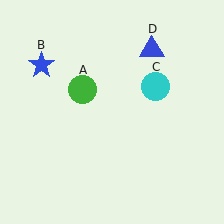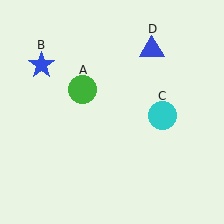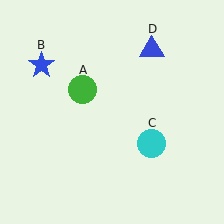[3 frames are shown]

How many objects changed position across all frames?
1 object changed position: cyan circle (object C).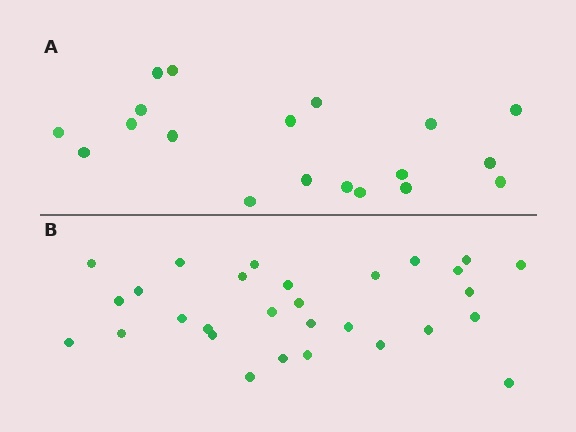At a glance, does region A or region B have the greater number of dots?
Region B (the bottom region) has more dots.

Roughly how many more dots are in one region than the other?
Region B has roughly 10 or so more dots than region A.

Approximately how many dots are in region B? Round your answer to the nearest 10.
About 30 dots. (The exact count is 29, which rounds to 30.)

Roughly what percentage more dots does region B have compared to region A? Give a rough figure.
About 55% more.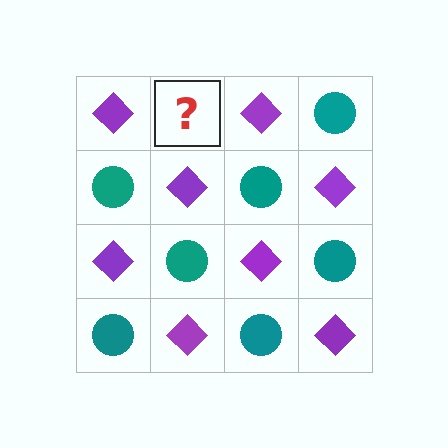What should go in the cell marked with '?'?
The missing cell should contain a teal circle.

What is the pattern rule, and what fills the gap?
The rule is that it alternates purple diamond and teal circle in a checkerboard pattern. The gap should be filled with a teal circle.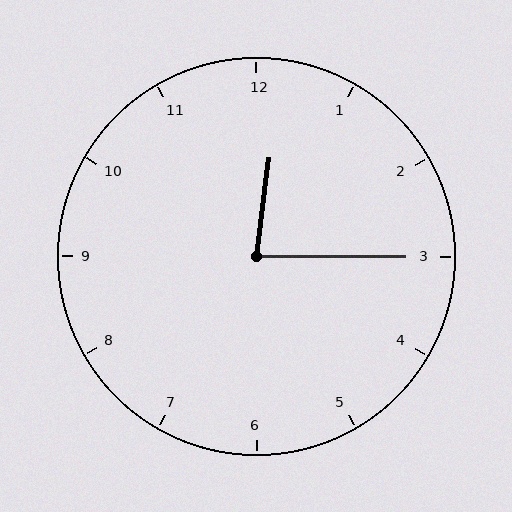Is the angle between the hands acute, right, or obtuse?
It is acute.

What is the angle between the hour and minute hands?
Approximately 82 degrees.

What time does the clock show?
12:15.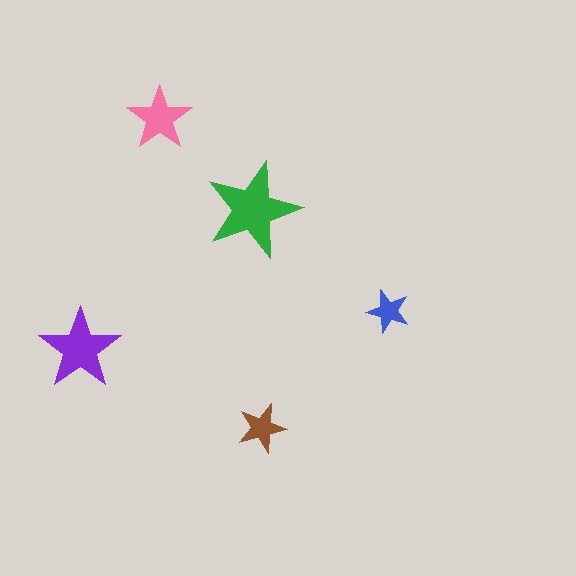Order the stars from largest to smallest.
the green one, the purple one, the pink one, the brown one, the blue one.